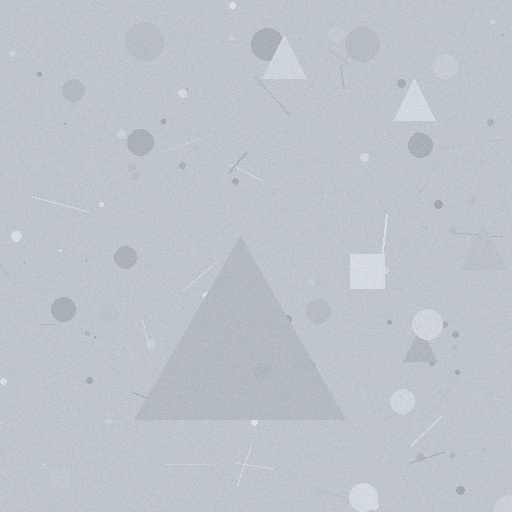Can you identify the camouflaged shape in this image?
The camouflaged shape is a triangle.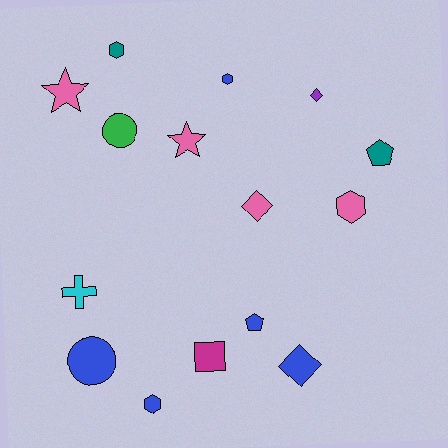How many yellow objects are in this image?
There are no yellow objects.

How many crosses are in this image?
There is 1 cross.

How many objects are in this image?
There are 15 objects.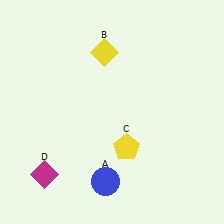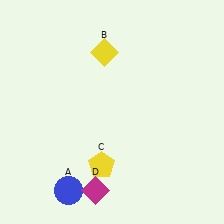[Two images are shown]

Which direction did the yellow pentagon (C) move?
The yellow pentagon (C) moved left.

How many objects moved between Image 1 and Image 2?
3 objects moved between the two images.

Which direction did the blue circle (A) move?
The blue circle (A) moved left.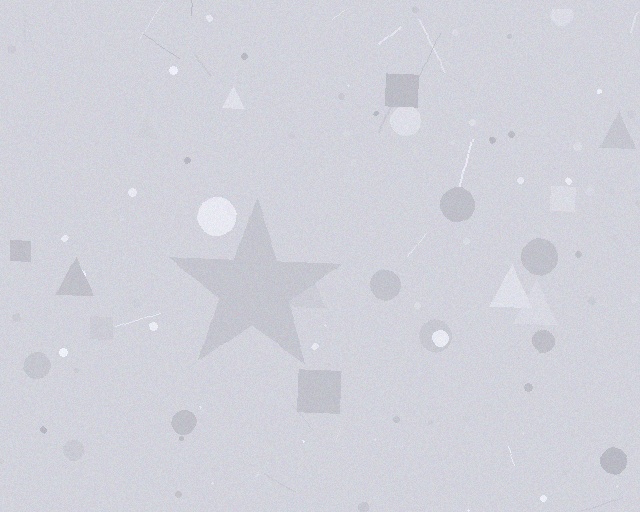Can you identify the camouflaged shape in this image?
The camouflaged shape is a star.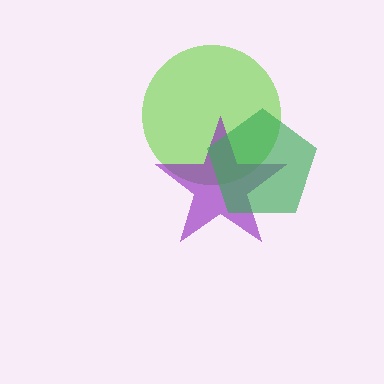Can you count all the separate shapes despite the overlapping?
Yes, there are 3 separate shapes.